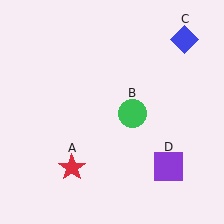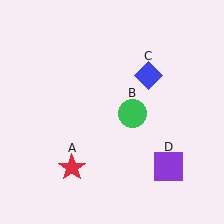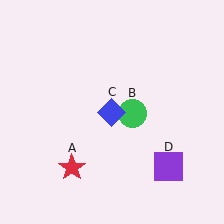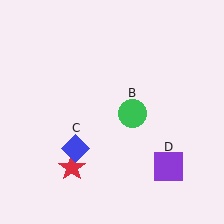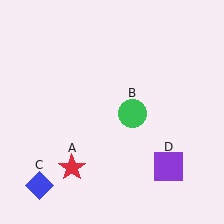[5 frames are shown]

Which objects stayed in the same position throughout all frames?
Red star (object A) and green circle (object B) and purple square (object D) remained stationary.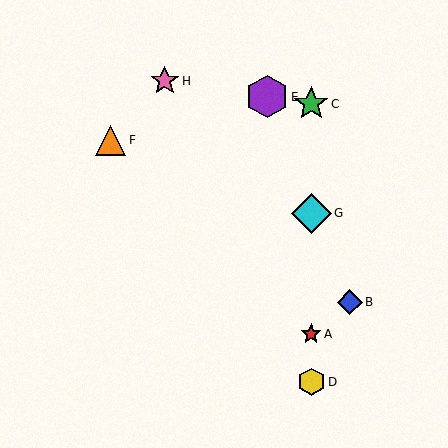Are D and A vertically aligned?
Yes, both are at x≈311.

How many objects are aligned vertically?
4 objects (A, C, D, G) are aligned vertically.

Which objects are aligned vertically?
Objects A, C, D, G are aligned vertically.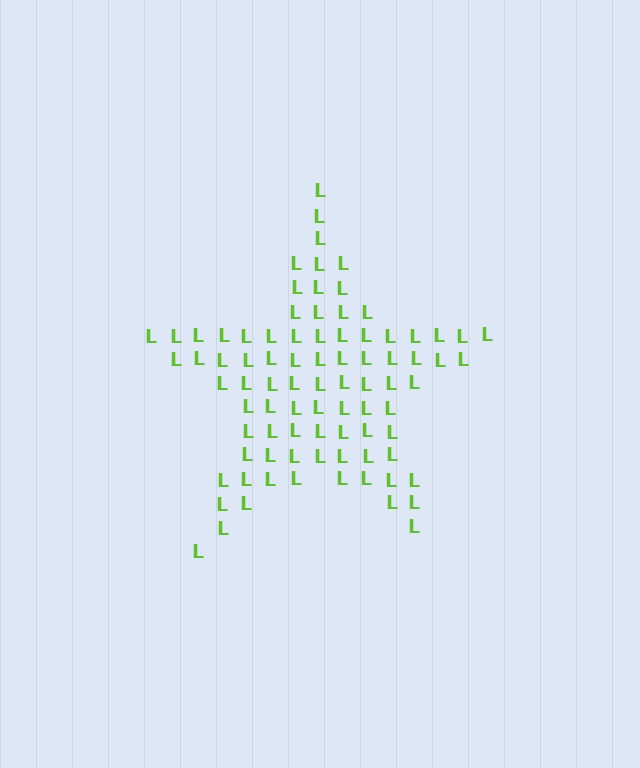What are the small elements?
The small elements are letter L's.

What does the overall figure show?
The overall figure shows a star.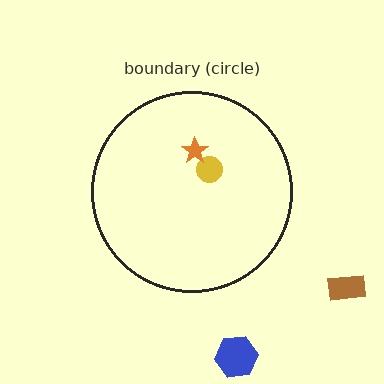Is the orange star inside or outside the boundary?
Inside.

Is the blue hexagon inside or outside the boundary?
Outside.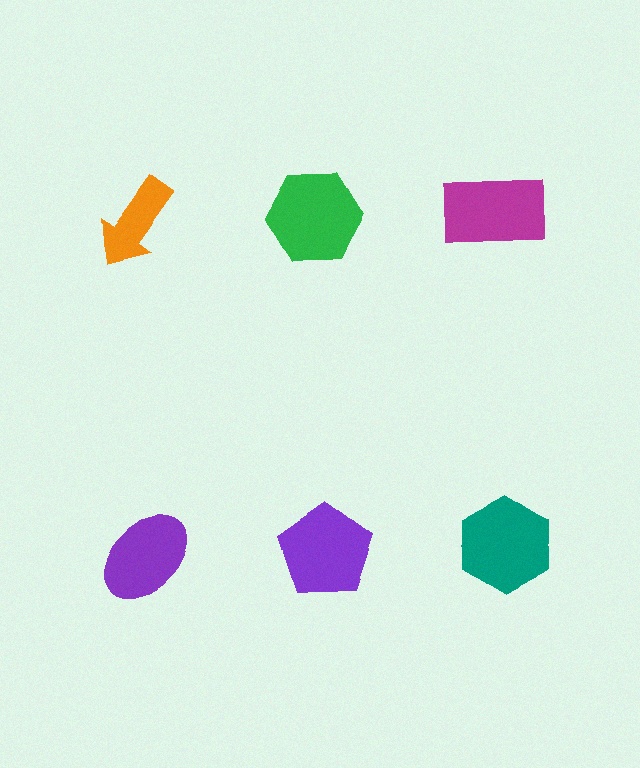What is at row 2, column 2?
A purple pentagon.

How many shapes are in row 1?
3 shapes.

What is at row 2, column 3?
A teal hexagon.